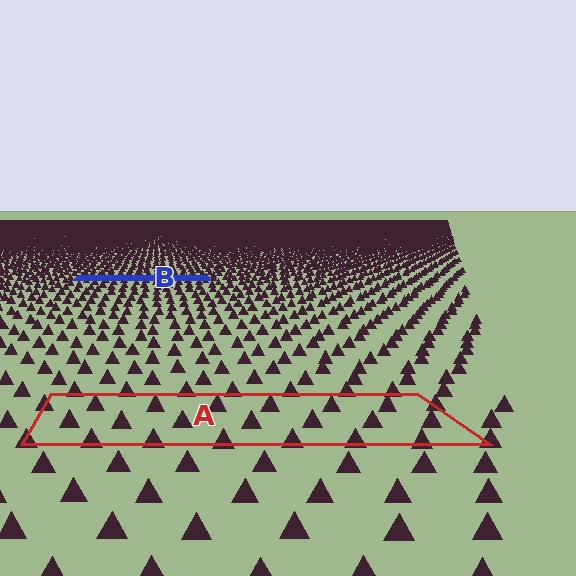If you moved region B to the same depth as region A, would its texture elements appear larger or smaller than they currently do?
They would appear larger. At a closer depth, the same texture elements are projected at a bigger on-screen size.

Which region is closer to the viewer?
Region A is closer. The texture elements there are larger and more spread out.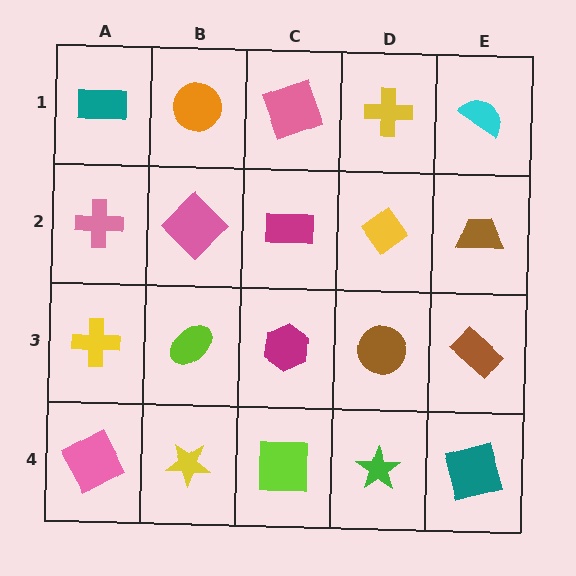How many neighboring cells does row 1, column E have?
2.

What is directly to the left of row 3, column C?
A lime ellipse.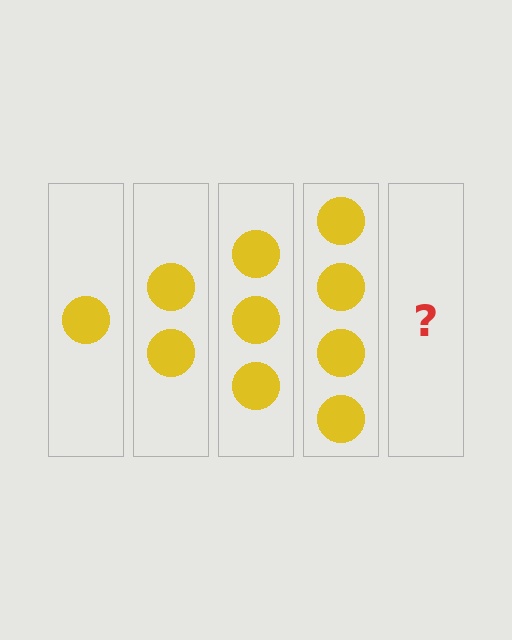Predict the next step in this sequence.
The next step is 5 circles.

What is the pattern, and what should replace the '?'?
The pattern is that each step adds one more circle. The '?' should be 5 circles.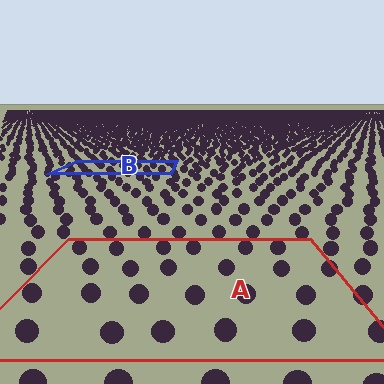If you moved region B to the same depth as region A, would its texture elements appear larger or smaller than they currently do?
They would appear larger. At a closer depth, the same texture elements are projected at a bigger on-screen size.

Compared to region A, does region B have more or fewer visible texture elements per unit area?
Region B has more texture elements per unit area — they are packed more densely because it is farther away.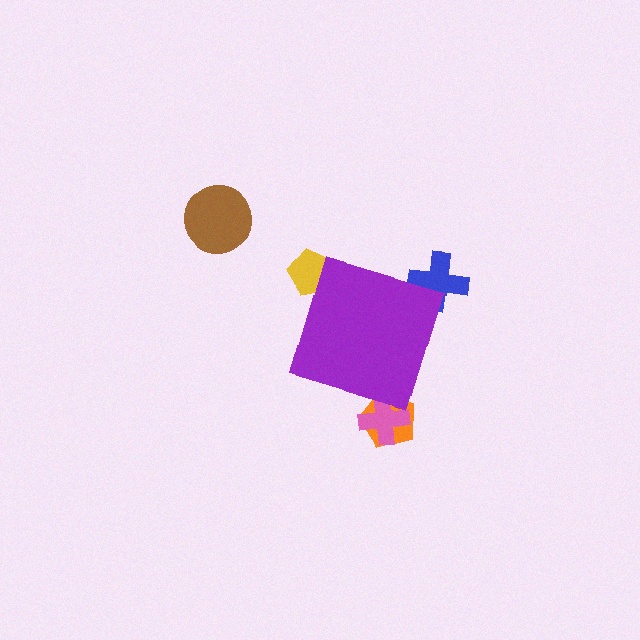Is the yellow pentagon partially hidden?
Yes, the yellow pentagon is partially hidden behind the purple diamond.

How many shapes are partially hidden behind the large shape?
4 shapes are partially hidden.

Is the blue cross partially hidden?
Yes, the blue cross is partially hidden behind the purple diamond.